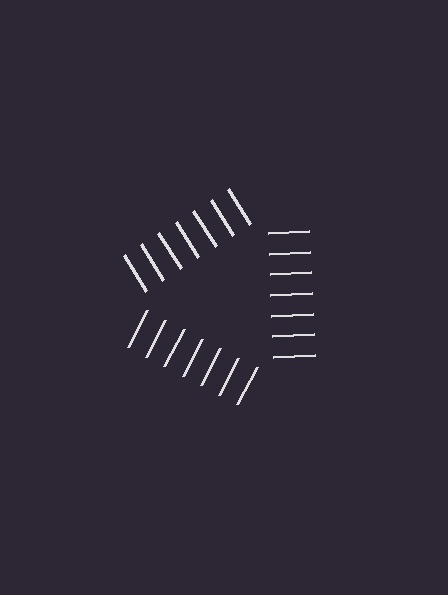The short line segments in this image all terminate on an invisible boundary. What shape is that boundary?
An illusory triangle — the line segments terminate on its edges but no continuous stroke is drawn.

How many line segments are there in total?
21 — 7 along each of the 3 edges.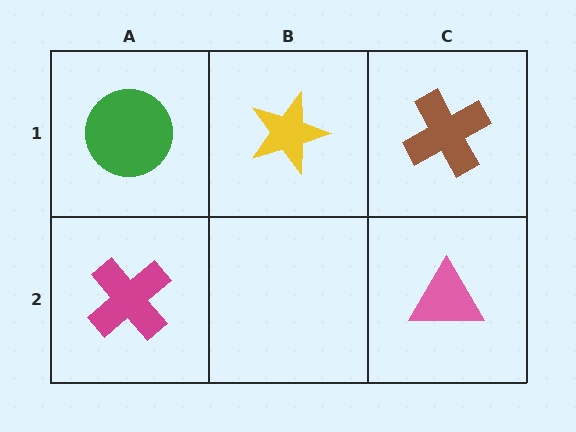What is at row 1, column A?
A green circle.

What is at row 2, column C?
A pink triangle.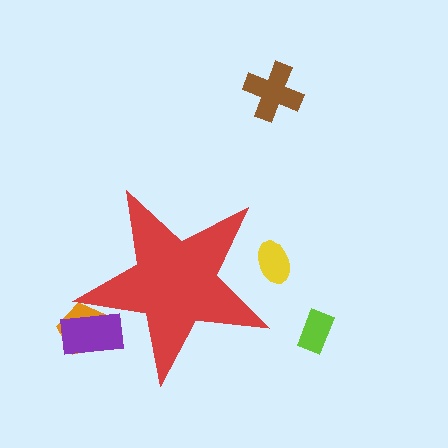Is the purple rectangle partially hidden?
Yes, the purple rectangle is partially hidden behind the red star.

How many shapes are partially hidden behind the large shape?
3 shapes are partially hidden.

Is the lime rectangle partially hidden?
No, the lime rectangle is fully visible.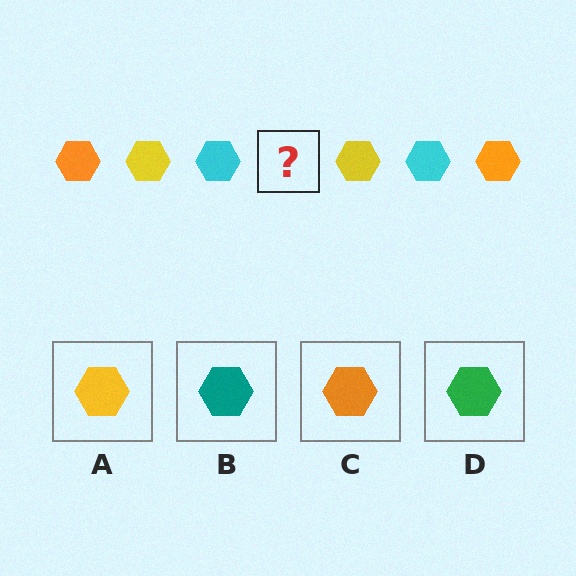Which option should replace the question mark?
Option C.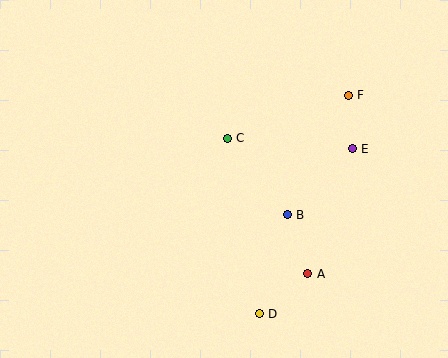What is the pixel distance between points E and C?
The distance between E and C is 125 pixels.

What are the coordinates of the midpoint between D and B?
The midpoint between D and B is at (273, 264).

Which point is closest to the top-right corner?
Point F is closest to the top-right corner.